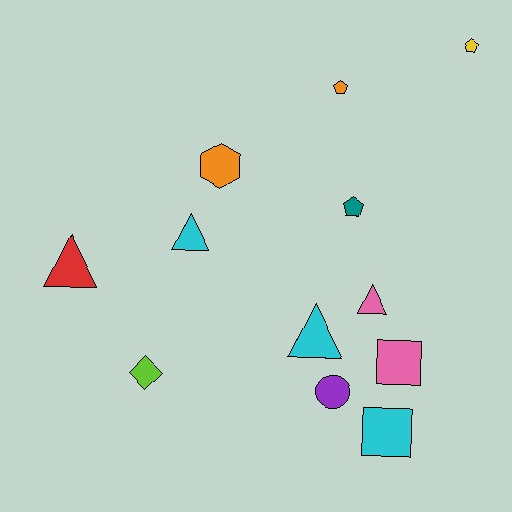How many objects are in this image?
There are 12 objects.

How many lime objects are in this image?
There is 1 lime object.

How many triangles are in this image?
There are 4 triangles.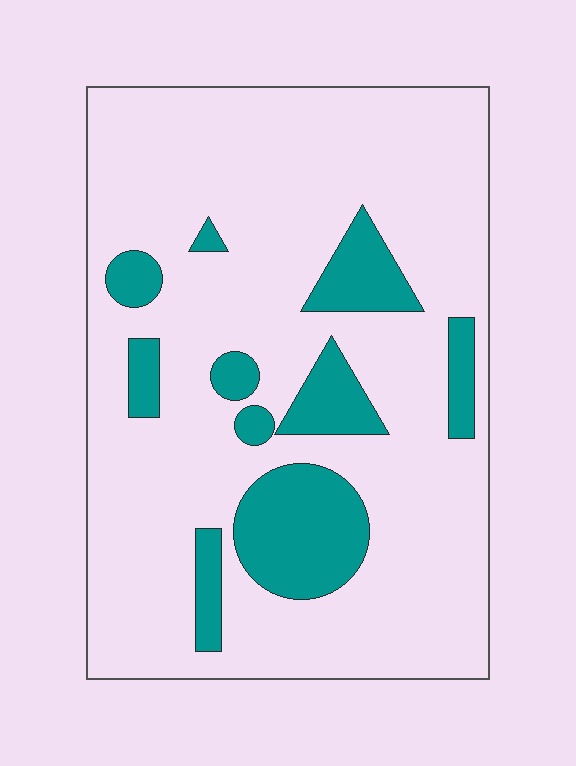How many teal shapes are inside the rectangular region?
10.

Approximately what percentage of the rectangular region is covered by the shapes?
Approximately 20%.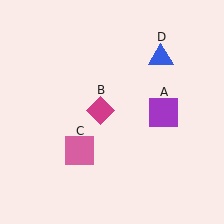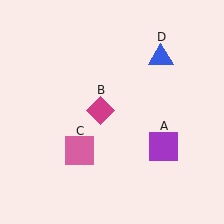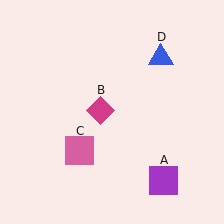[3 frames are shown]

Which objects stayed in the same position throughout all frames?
Magenta diamond (object B) and pink square (object C) and blue triangle (object D) remained stationary.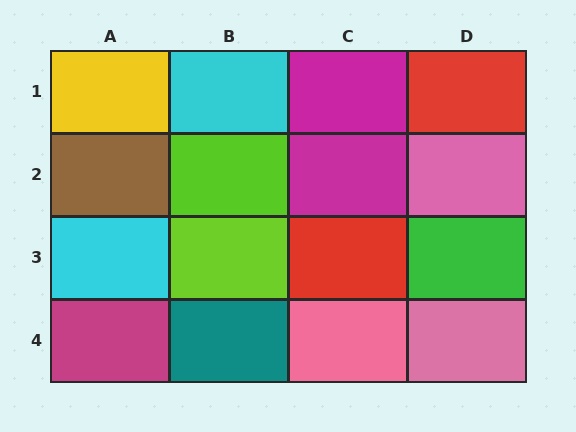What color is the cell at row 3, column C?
Red.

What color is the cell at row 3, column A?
Cyan.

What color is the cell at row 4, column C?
Pink.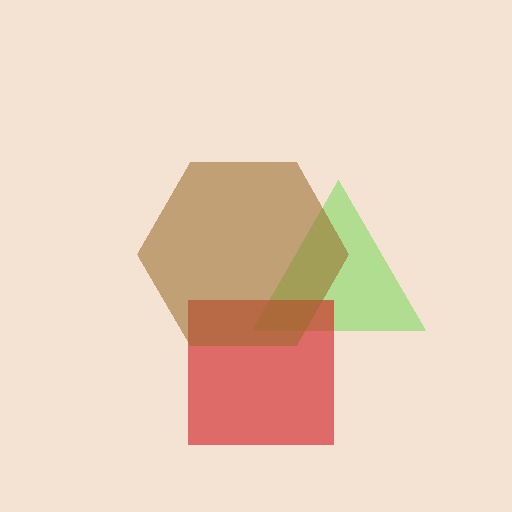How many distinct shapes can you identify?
There are 3 distinct shapes: a lime triangle, a red square, a brown hexagon.